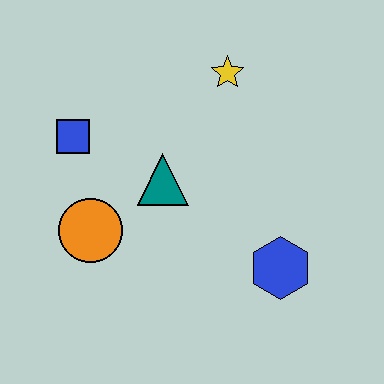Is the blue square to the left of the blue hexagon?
Yes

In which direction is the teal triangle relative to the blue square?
The teal triangle is to the right of the blue square.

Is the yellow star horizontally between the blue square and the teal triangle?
No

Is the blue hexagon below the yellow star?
Yes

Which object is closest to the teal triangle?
The orange circle is closest to the teal triangle.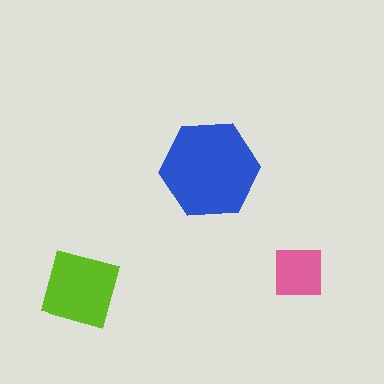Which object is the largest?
The blue hexagon.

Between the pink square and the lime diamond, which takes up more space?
The lime diamond.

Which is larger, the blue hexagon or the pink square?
The blue hexagon.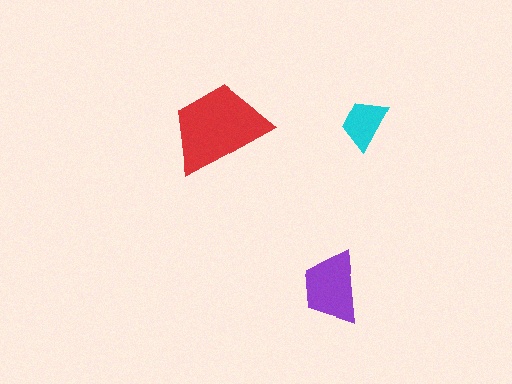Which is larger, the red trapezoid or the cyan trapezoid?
The red one.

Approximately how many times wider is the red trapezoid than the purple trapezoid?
About 1.5 times wider.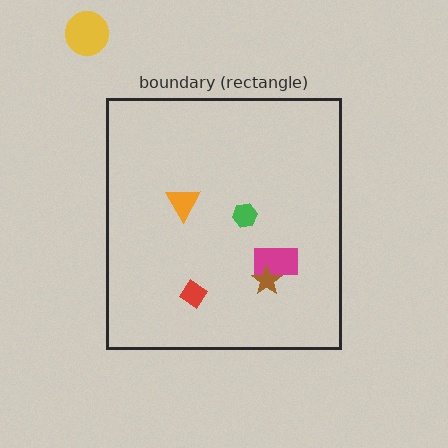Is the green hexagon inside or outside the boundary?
Inside.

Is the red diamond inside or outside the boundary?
Inside.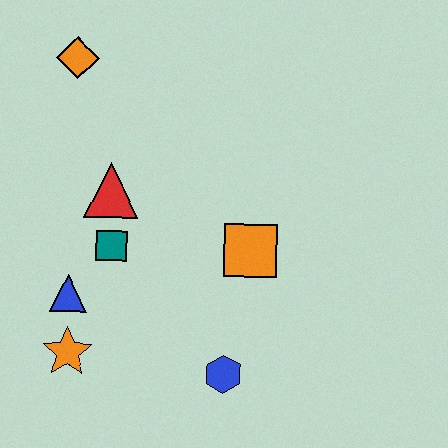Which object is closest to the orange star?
The blue triangle is closest to the orange star.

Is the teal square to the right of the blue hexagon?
No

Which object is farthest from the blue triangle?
The orange diamond is farthest from the blue triangle.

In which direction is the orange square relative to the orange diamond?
The orange square is below the orange diamond.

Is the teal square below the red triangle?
Yes